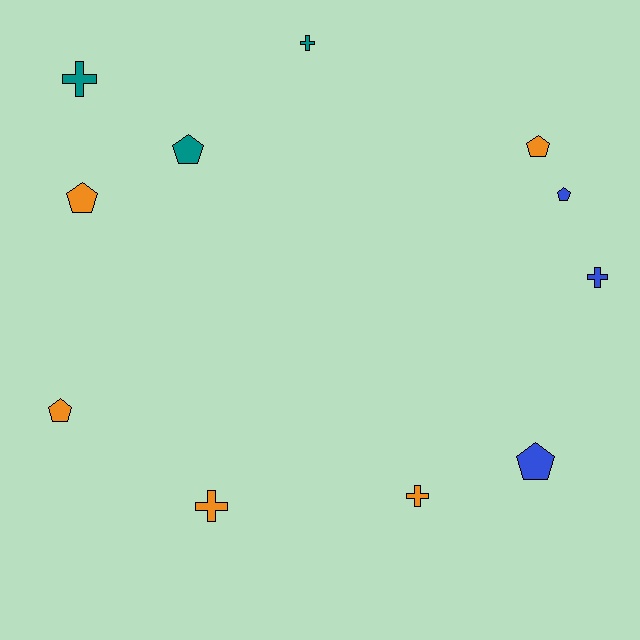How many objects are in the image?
There are 11 objects.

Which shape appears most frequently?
Pentagon, with 6 objects.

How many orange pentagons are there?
There are 3 orange pentagons.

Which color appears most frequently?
Orange, with 5 objects.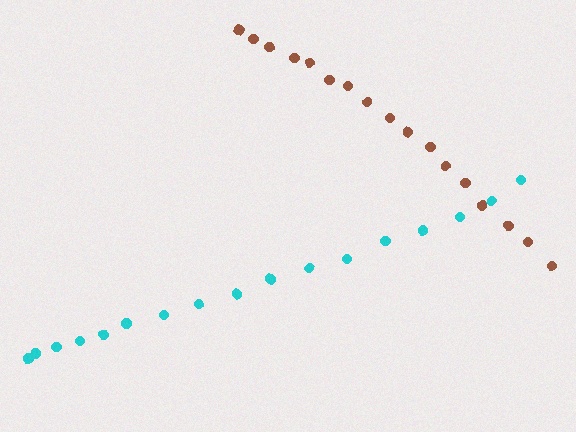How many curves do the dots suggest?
There are 2 distinct paths.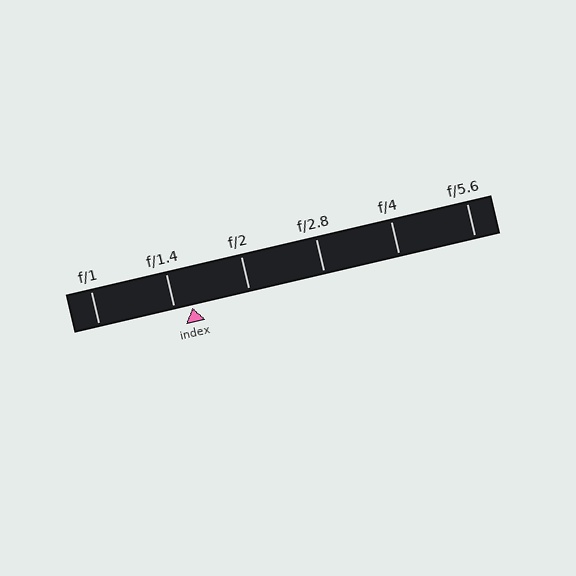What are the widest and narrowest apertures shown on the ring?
The widest aperture shown is f/1 and the narrowest is f/5.6.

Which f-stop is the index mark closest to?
The index mark is closest to f/1.4.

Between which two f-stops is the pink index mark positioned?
The index mark is between f/1.4 and f/2.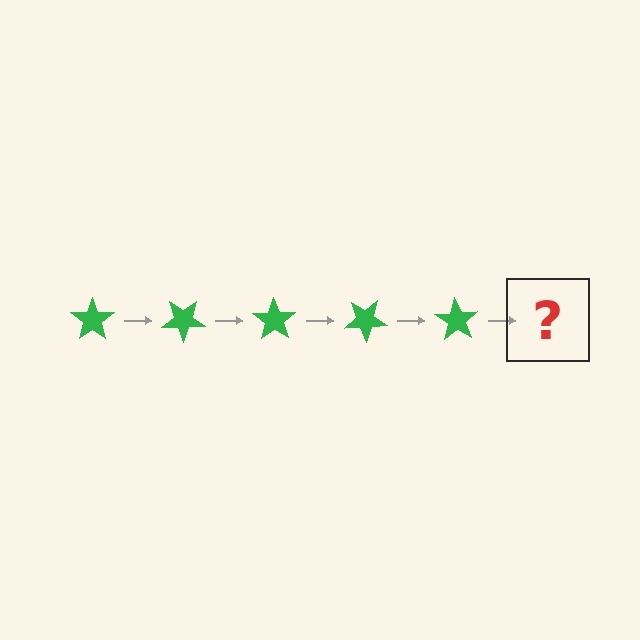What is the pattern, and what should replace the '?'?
The pattern is that the star rotates 35 degrees each step. The '?' should be a green star rotated 175 degrees.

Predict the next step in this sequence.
The next step is a green star rotated 175 degrees.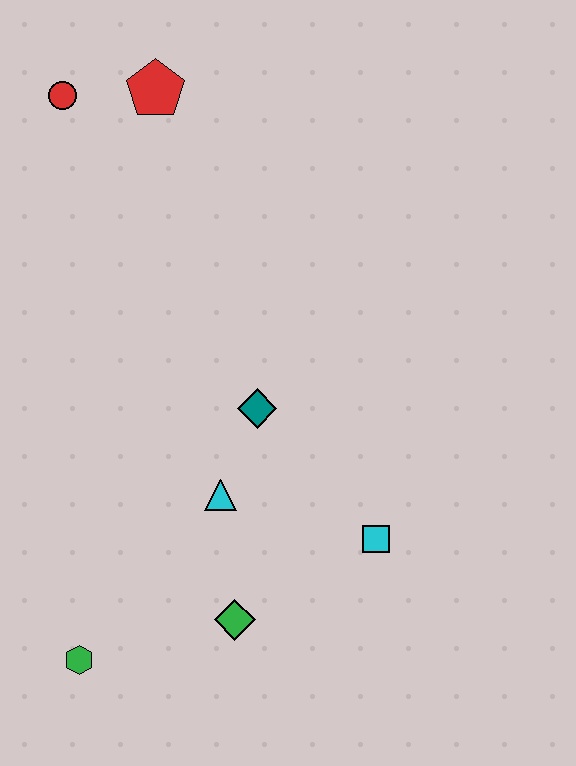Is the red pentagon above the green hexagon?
Yes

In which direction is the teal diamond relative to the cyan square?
The teal diamond is above the cyan square.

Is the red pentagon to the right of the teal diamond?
No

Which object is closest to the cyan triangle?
The teal diamond is closest to the cyan triangle.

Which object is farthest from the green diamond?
The red circle is farthest from the green diamond.